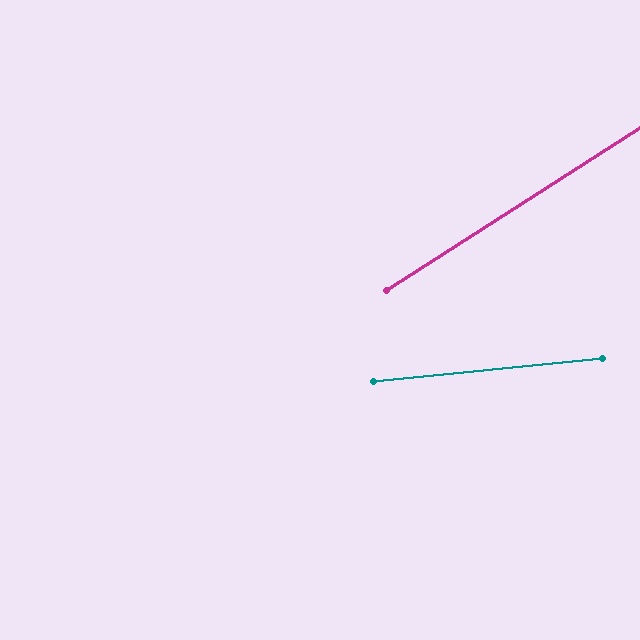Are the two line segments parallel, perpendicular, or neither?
Neither parallel nor perpendicular — they differ by about 27°.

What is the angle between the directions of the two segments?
Approximately 27 degrees.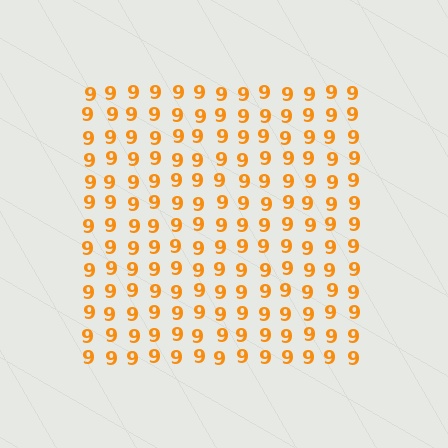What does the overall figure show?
The overall figure shows a square.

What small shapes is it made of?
It is made of small digit 9's.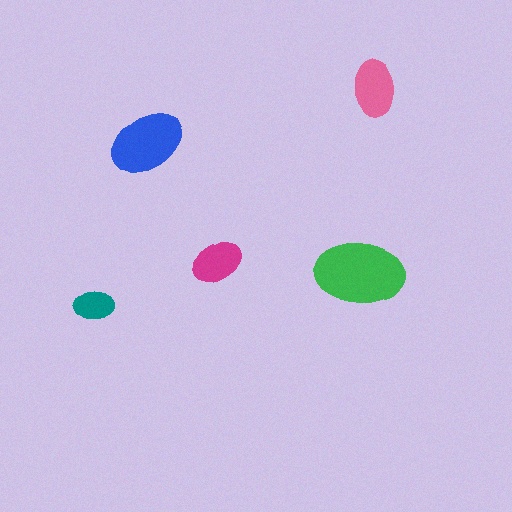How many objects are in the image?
There are 5 objects in the image.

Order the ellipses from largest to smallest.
the green one, the blue one, the pink one, the magenta one, the teal one.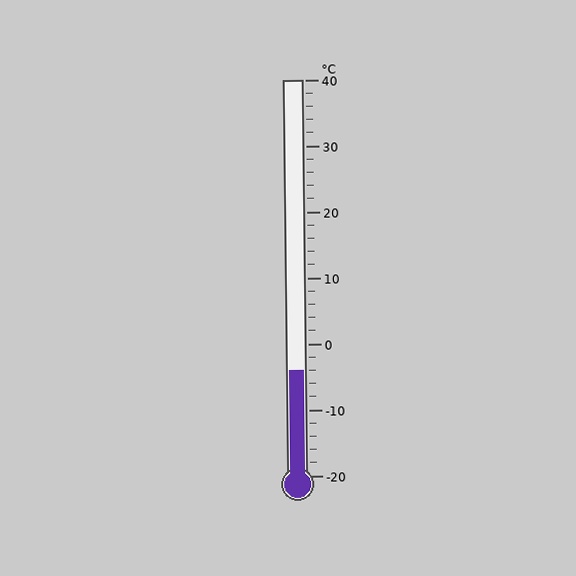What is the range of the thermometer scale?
The thermometer scale ranges from -20°C to 40°C.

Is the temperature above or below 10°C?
The temperature is below 10°C.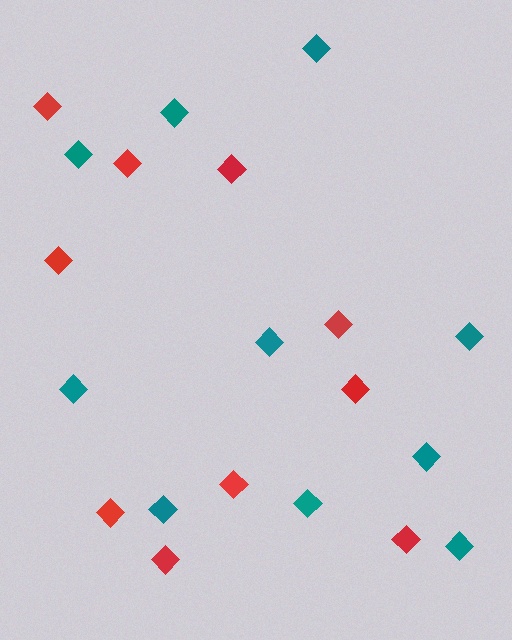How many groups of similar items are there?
There are 2 groups: one group of red diamonds (10) and one group of teal diamonds (10).